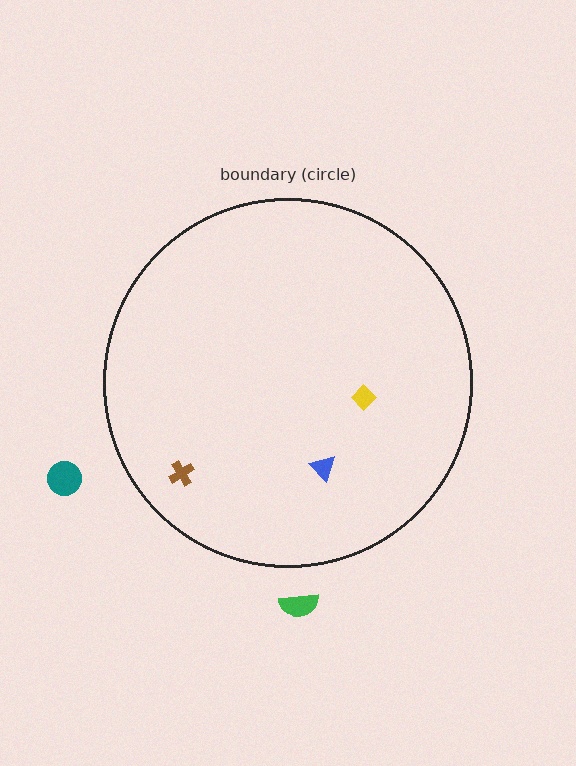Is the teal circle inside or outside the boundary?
Outside.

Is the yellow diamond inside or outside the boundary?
Inside.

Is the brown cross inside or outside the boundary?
Inside.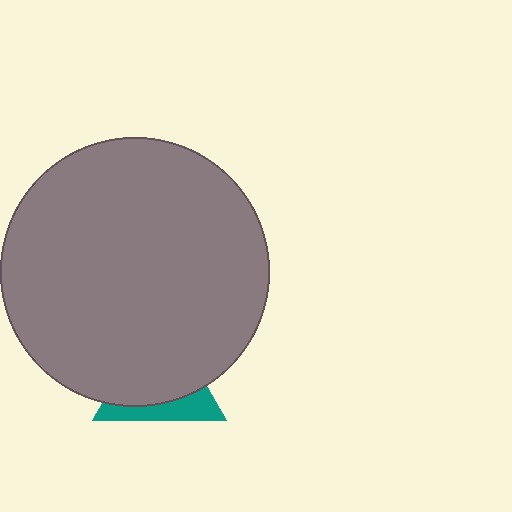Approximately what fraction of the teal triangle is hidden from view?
Roughly 69% of the teal triangle is hidden behind the gray circle.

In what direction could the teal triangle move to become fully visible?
The teal triangle could move down. That would shift it out from behind the gray circle entirely.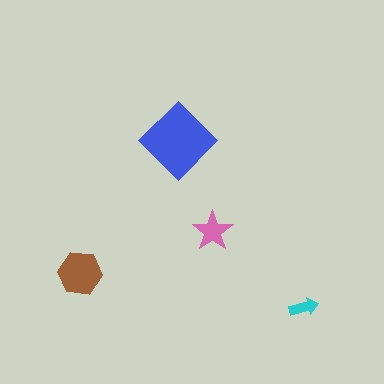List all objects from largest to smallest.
The blue diamond, the brown hexagon, the pink star, the cyan arrow.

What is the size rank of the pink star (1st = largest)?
3rd.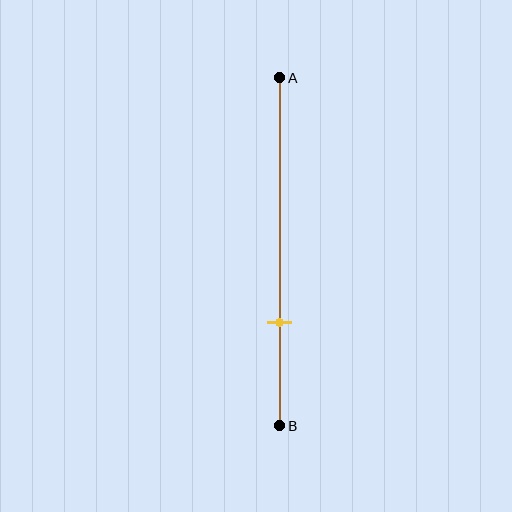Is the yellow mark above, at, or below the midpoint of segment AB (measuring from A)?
The yellow mark is below the midpoint of segment AB.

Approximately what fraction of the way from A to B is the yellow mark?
The yellow mark is approximately 70% of the way from A to B.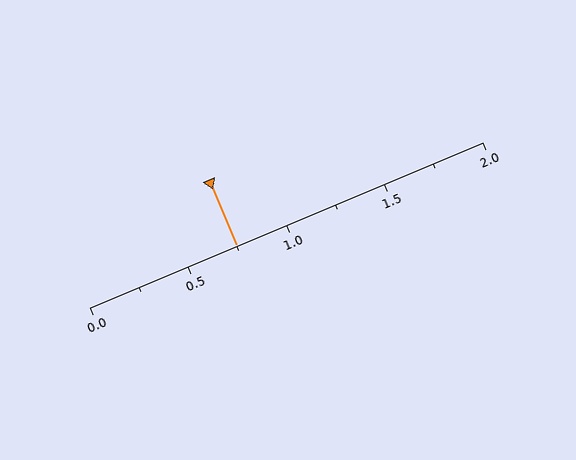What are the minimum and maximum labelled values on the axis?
The axis runs from 0.0 to 2.0.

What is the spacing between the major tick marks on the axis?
The major ticks are spaced 0.5 apart.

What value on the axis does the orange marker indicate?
The marker indicates approximately 0.75.